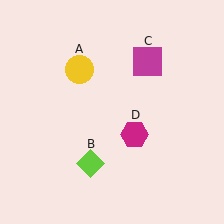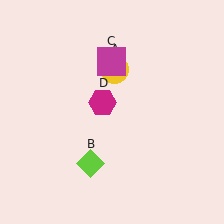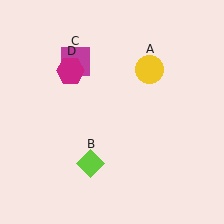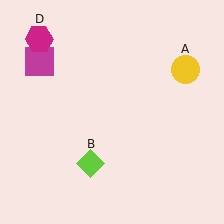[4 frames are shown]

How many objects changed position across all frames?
3 objects changed position: yellow circle (object A), magenta square (object C), magenta hexagon (object D).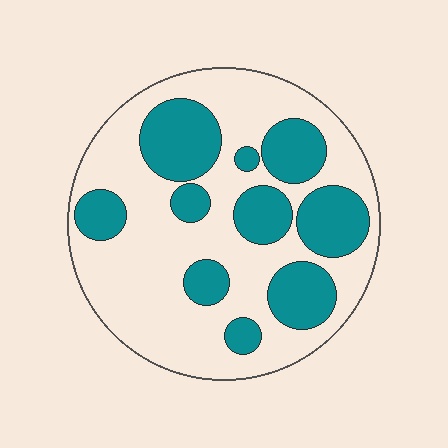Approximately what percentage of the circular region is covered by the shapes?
Approximately 35%.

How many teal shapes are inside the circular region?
10.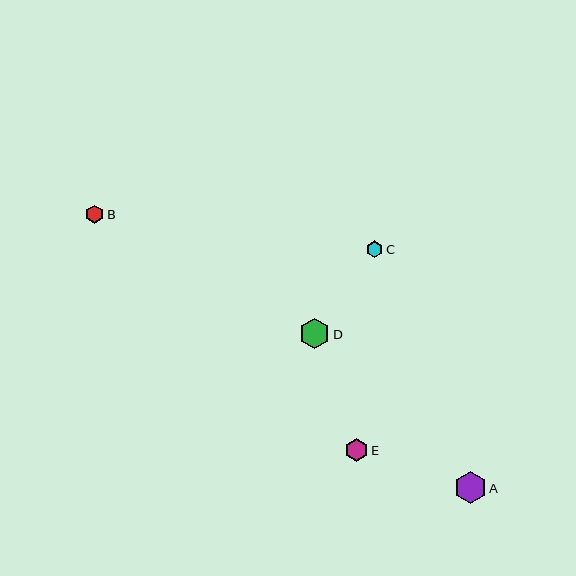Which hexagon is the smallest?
Hexagon C is the smallest with a size of approximately 16 pixels.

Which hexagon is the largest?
Hexagon A is the largest with a size of approximately 32 pixels.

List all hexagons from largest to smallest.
From largest to smallest: A, D, E, B, C.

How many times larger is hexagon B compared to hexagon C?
Hexagon B is approximately 1.1 times the size of hexagon C.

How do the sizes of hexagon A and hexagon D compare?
Hexagon A and hexagon D are approximately the same size.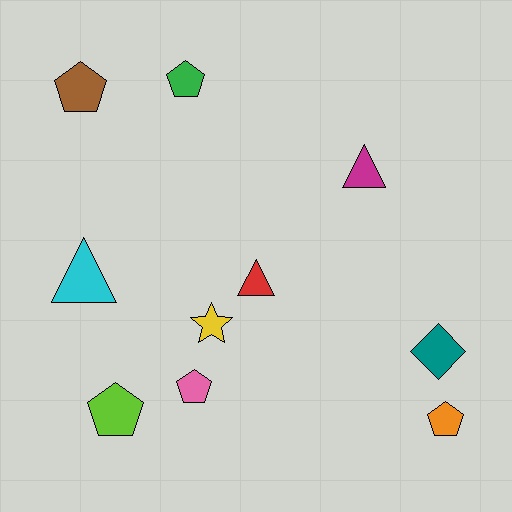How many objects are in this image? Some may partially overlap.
There are 10 objects.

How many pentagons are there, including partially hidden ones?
There are 5 pentagons.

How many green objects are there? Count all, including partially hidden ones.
There is 1 green object.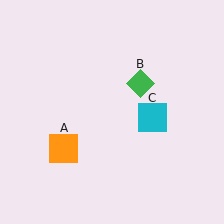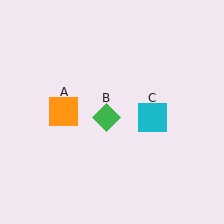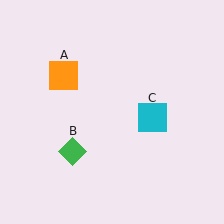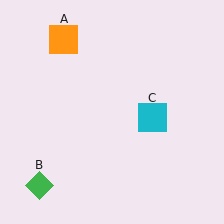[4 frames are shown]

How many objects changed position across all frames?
2 objects changed position: orange square (object A), green diamond (object B).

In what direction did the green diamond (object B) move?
The green diamond (object B) moved down and to the left.